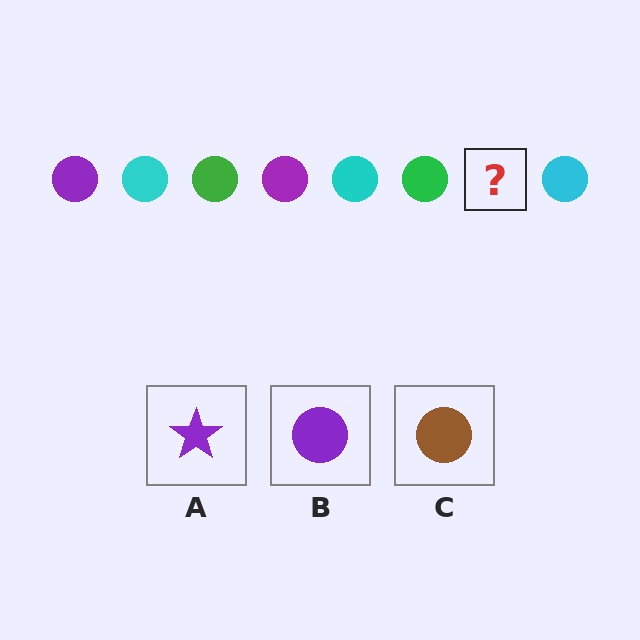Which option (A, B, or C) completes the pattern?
B.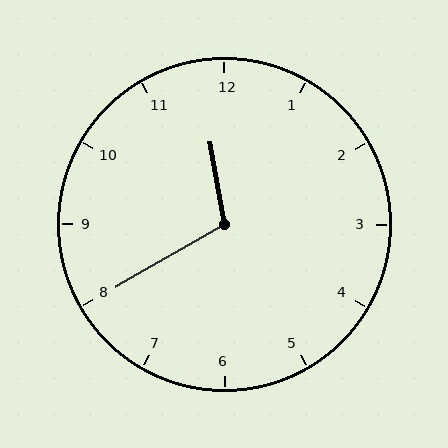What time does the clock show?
11:40.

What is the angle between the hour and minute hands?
Approximately 110 degrees.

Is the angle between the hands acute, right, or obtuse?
It is obtuse.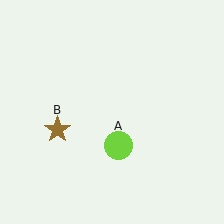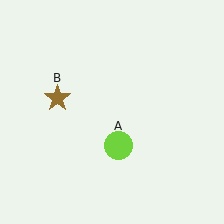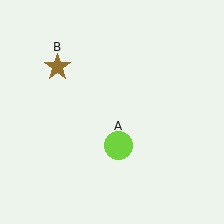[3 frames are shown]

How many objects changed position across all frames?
1 object changed position: brown star (object B).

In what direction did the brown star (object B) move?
The brown star (object B) moved up.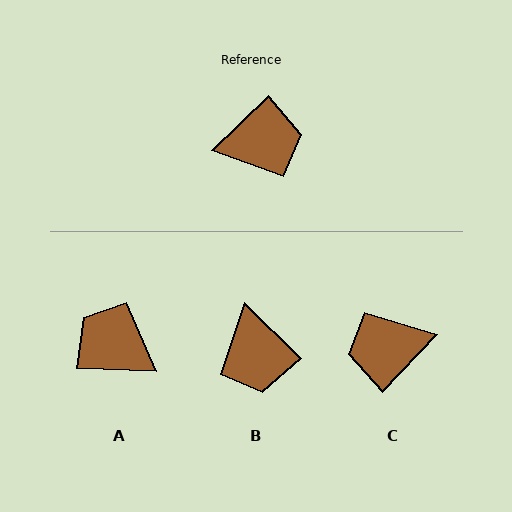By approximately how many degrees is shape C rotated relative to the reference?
Approximately 177 degrees clockwise.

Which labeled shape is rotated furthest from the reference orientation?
C, about 177 degrees away.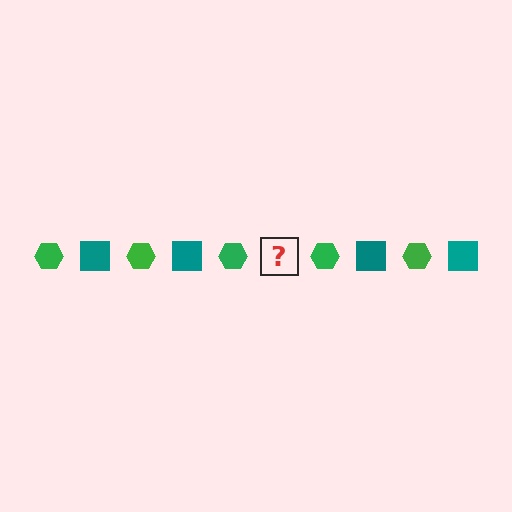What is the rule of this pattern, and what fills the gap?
The rule is that the pattern alternates between green hexagon and teal square. The gap should be filled with a teal square.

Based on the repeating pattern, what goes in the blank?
The blank should be a teal square.